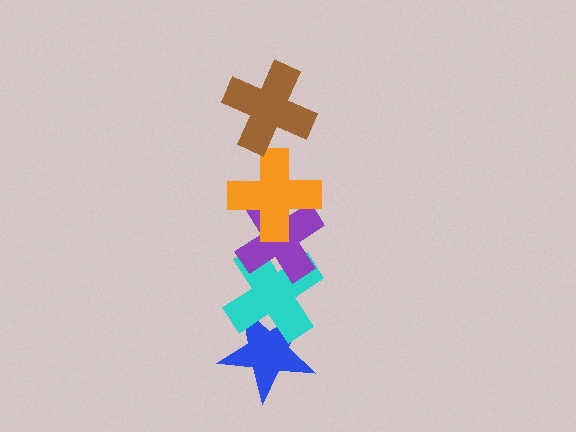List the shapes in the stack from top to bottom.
From top to bottom: the brown cross, the orange cross, the purple cross, the cyan cross, the blue star.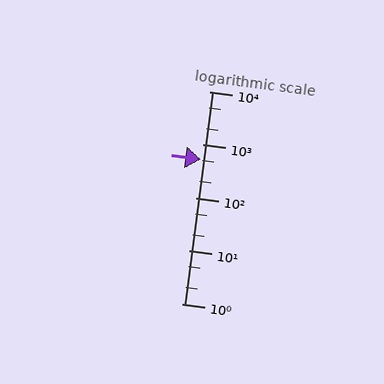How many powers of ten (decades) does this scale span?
The scale spans 4 decades, from 1 to 10000.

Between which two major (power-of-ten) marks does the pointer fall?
The pointer is between 100 and 1000.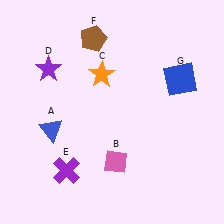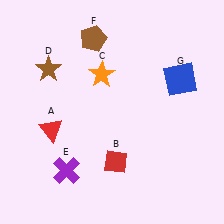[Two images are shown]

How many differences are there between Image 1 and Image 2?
There are 3 differences between the two images.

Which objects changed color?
A changed from blue to red. B changed from pink to red. D changed from purple to brown.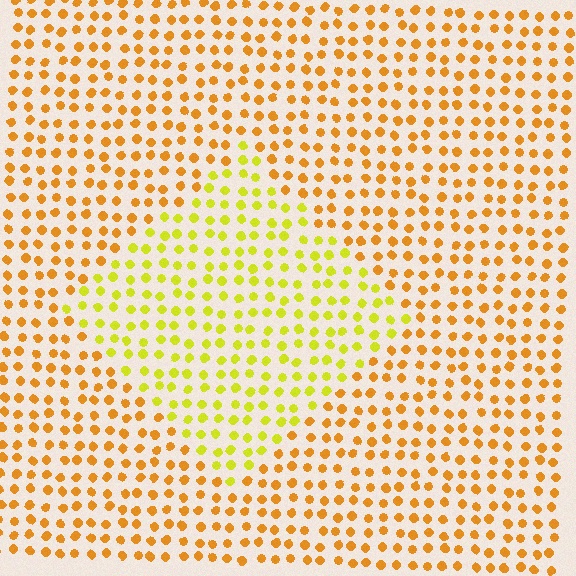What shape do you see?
I see a diamond.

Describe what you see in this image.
The image is filled with small orange elements in a uniform arrangement. A diamond-shaped region is visible where the elements are tinted to a slightly different hue, forming a subtle color boundary.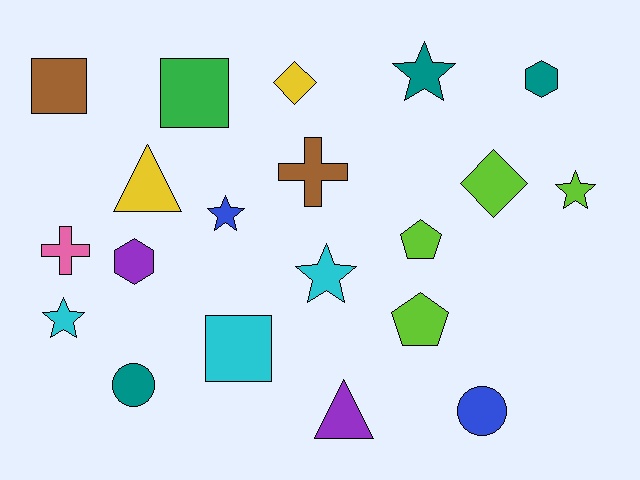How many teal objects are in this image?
There are 3 teal objects.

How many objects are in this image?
There are 20 objects.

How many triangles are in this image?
There are 2 triangles.